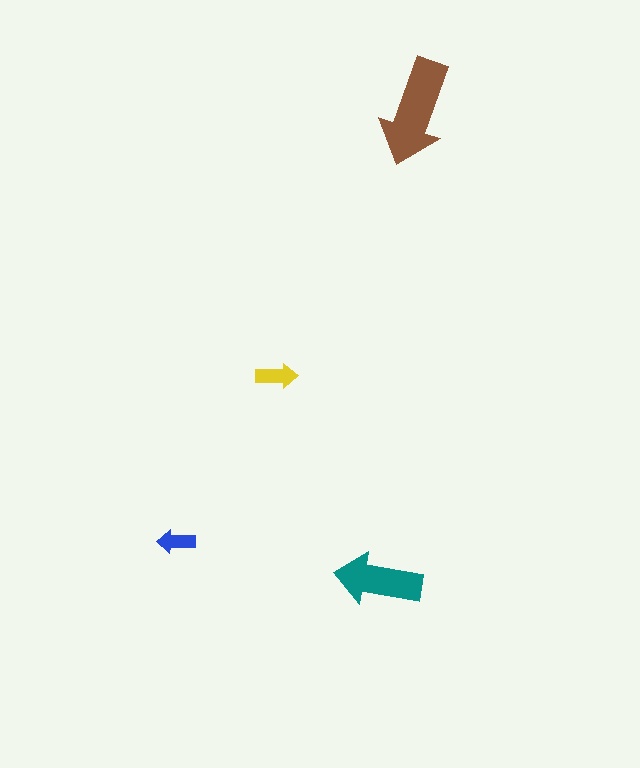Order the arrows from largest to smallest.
the brown one, the teal one, the yellow one, the blue one.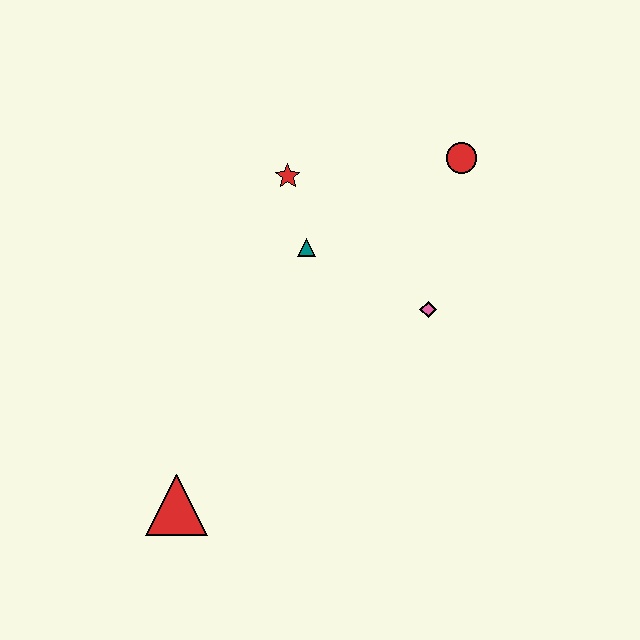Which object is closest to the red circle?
The pink diamond is closest to the red circle.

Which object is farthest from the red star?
The red triangle is farthest from the red star.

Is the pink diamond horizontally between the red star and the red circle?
Yes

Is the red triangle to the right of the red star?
No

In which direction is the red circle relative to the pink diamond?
The red circle is above the pink diamond.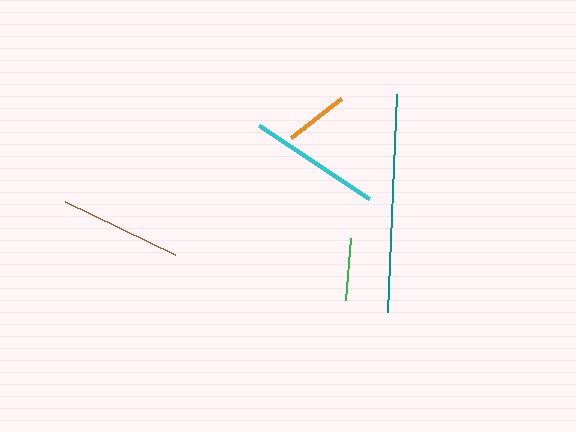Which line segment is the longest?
The teal line is the longest at approximately 218 pixels.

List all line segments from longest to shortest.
From longest to shortest: teal, cyan, brown, orange, green.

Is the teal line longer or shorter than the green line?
The teal line is longer than the green line.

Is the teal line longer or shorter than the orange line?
The teal line is longer than the orange line.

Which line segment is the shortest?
The green line is the shortest at approximately 62 pixels.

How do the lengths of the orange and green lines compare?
The orange and green lines are approximately the same length.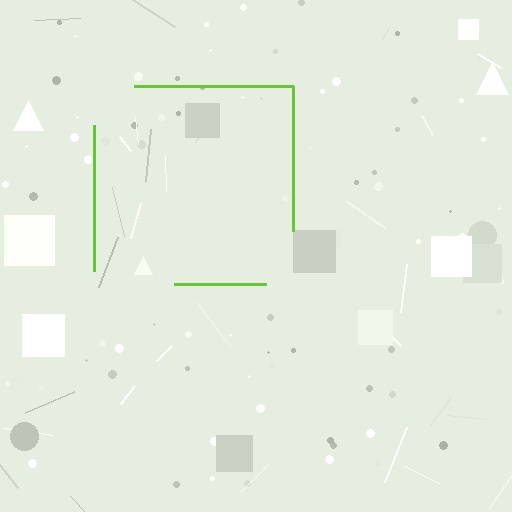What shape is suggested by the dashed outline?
The dashed outline suggests a square.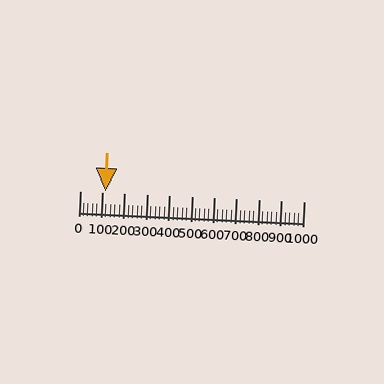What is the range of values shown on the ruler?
The ruler shows values from 0 to 1000.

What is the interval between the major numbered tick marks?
The major tick marks are spaced 100 units apart.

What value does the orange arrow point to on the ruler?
The orange arrow points to approximately 114.